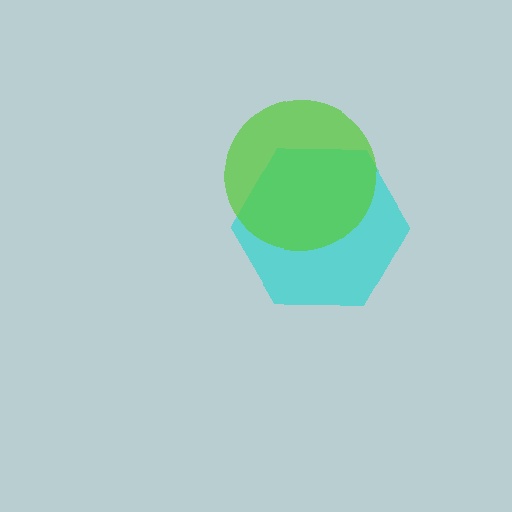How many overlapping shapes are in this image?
There are 2 overlapping shapes in the image.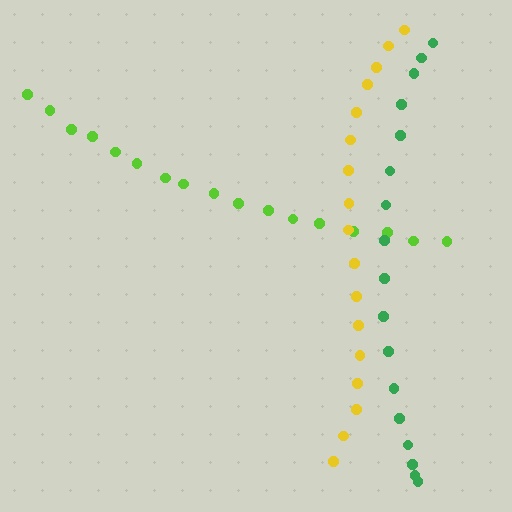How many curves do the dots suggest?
There are 3 distinct paths.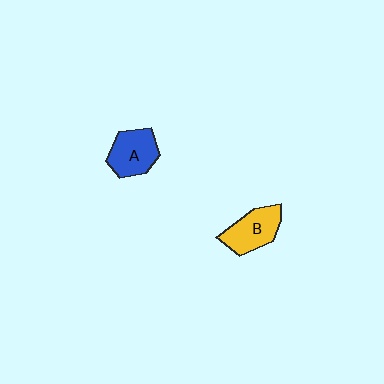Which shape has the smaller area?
Shape A (blue).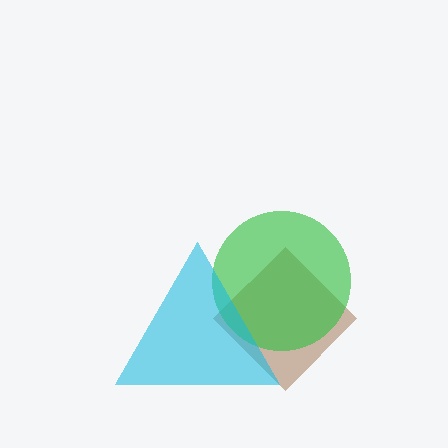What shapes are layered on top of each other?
The layered shapes are: a brown diamond, a green circle, a cyan triangle.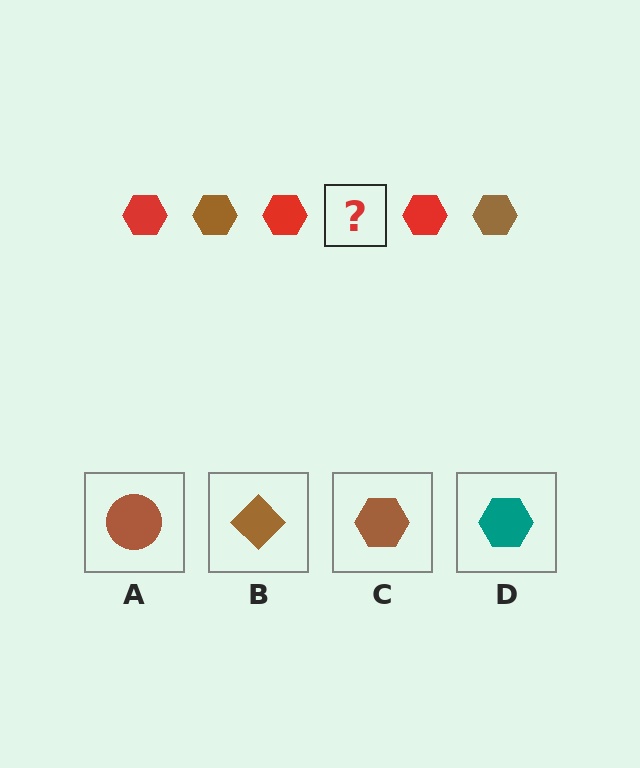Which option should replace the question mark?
Option C.